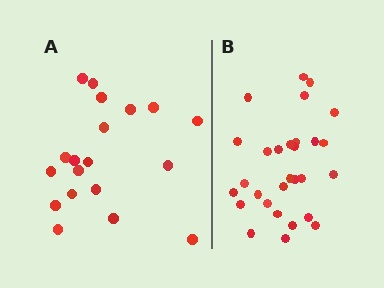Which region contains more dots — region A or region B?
Region B (the right region) has more dots.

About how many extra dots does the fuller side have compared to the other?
Region B has roughly 10 or so more dots than region A.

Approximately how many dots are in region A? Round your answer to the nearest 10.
About 20 dots. (The exact count is 19, which rounds to 20.)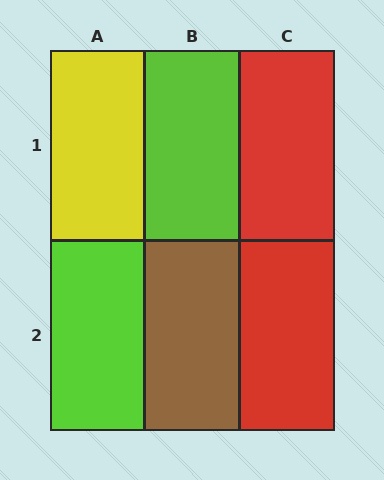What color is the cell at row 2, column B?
Brown.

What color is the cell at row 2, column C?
Red.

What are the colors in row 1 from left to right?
Yellow, lime, red.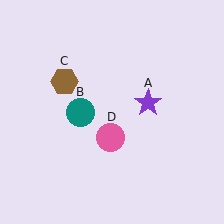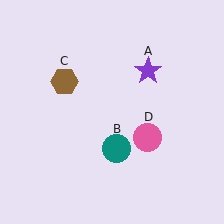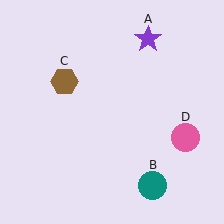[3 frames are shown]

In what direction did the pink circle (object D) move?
The pink circle (object D) moved right.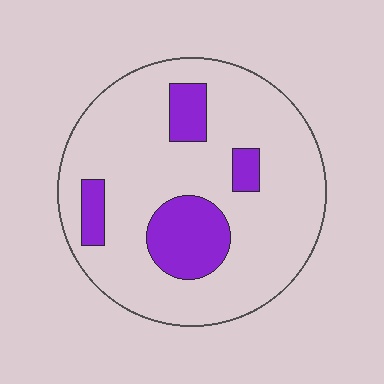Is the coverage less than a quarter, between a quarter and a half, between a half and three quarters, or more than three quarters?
Less than a quarter.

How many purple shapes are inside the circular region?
4.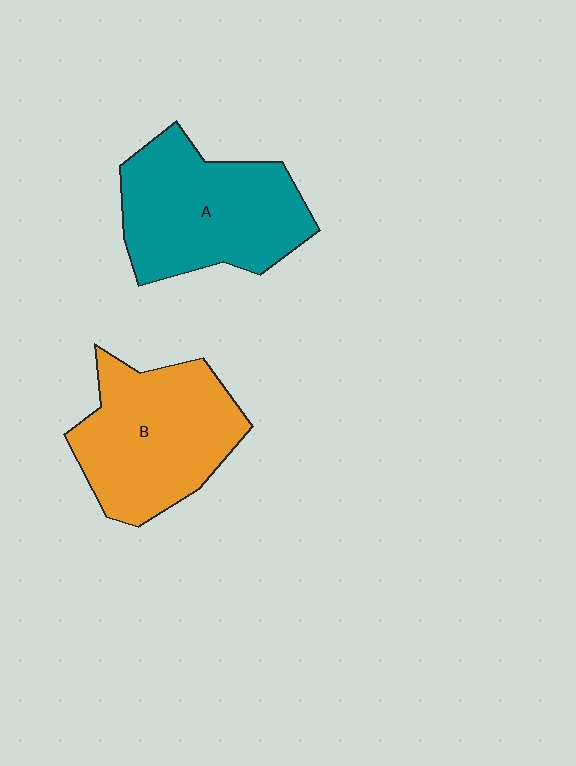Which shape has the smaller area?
Shape B (orange).